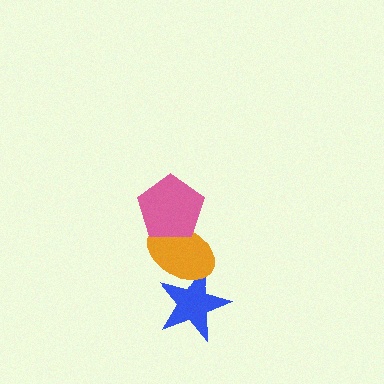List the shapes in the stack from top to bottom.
From top to bottom: the pink pentagon, the orange ellipse, the blue star.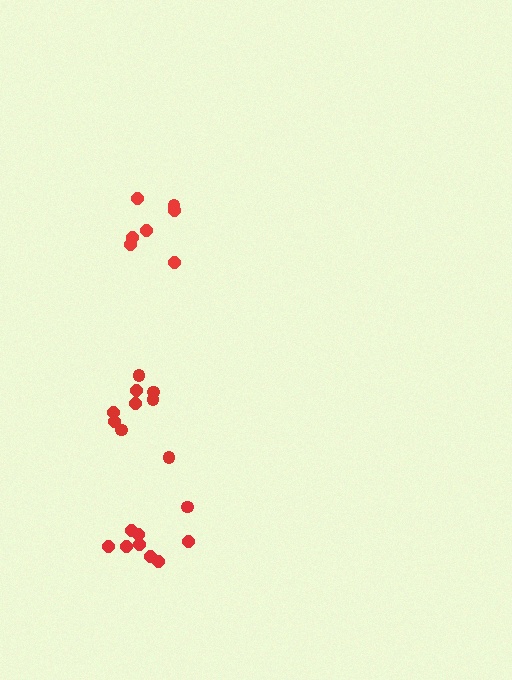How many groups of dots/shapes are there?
There are 3 groups.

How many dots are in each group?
Group 1: 7 dots, Group 2: 9 dots, Group 3: 9 dots (25 total).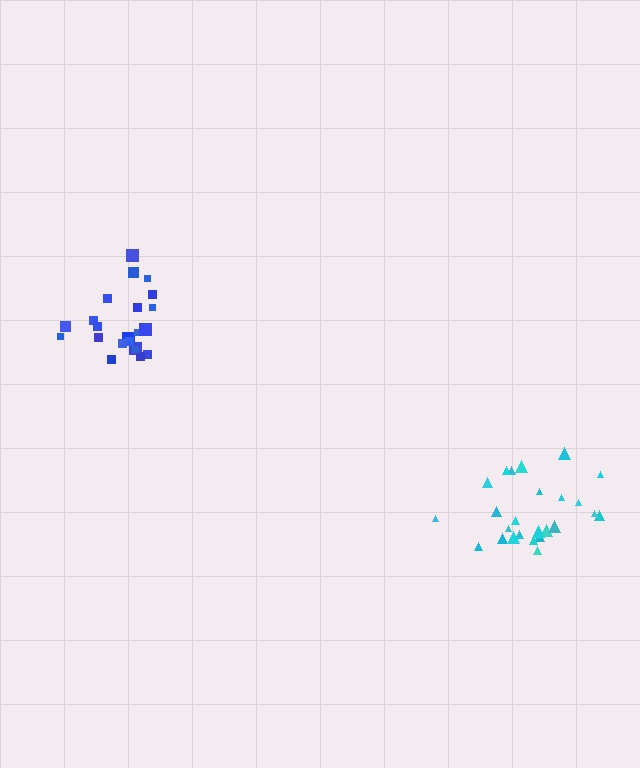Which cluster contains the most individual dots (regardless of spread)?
Cyan (25).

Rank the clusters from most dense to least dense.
blue, cyan.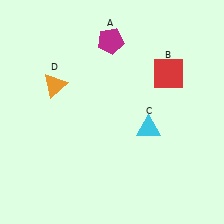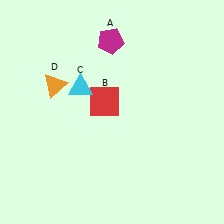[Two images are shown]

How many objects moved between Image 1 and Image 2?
2 objects moved between the two images.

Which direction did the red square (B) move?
The red square (B) moved left.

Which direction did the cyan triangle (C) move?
The cyan triangle (C) moved left.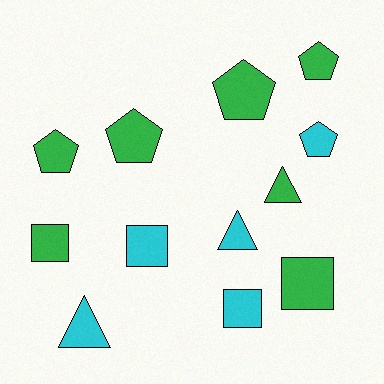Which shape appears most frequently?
Pentagon, with 5 objects.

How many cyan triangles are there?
There are 2 cyan triangles.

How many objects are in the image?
There are 12 objects.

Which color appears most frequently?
Green, with 7 objects.